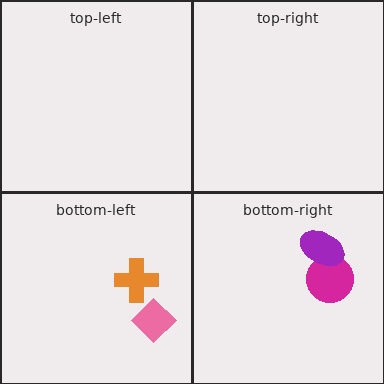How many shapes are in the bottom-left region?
2.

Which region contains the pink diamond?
The bottom-left region.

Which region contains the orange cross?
The bottom-left region.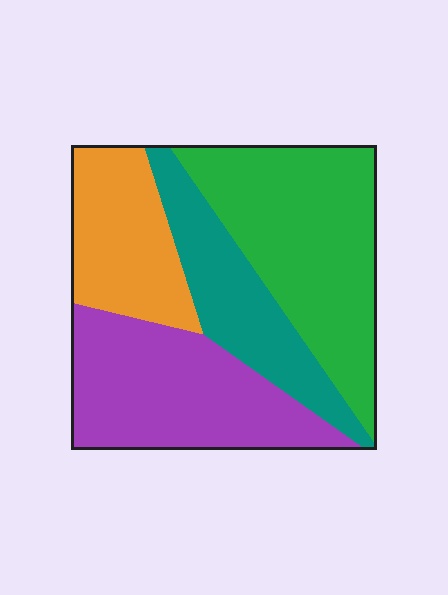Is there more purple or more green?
Green.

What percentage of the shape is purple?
Purple takes up about one quarter (1/4) of the shape.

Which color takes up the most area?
Green, at roughly 35%.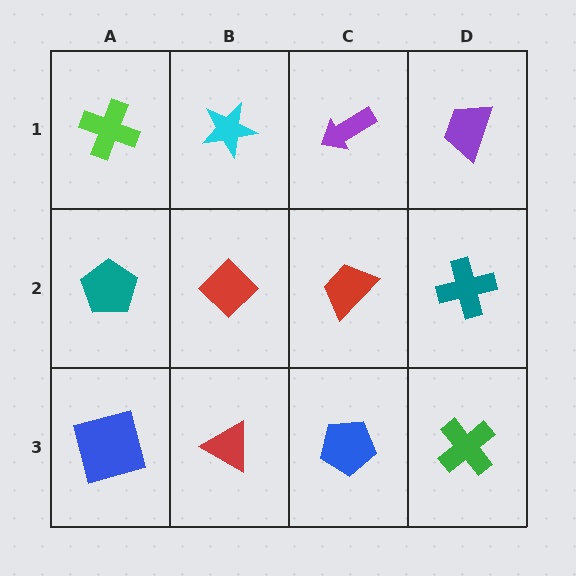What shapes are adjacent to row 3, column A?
A teal pentagon (row 2, column A), a red triangle (row 3, column B).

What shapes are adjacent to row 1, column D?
A teal cross (row 2, column D), a purple arrow (row 1, column C).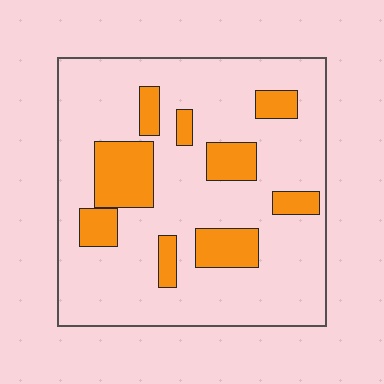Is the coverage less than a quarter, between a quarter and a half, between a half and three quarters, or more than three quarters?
Less than a quarter.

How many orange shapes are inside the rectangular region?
9.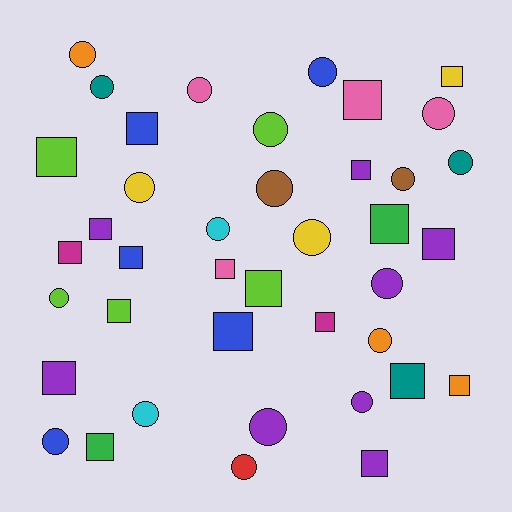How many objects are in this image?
There are 40 objects.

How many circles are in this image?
There are 20 circles.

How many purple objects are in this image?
There are 8 purple objects.